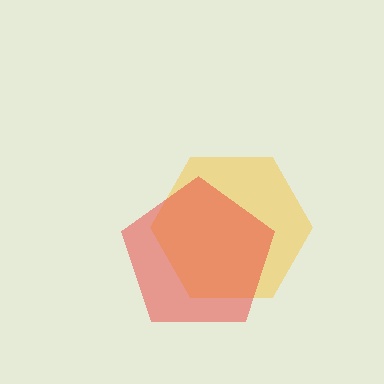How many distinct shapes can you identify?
There are 2 distinct shapes: a yellow hexagon, a red pentagon.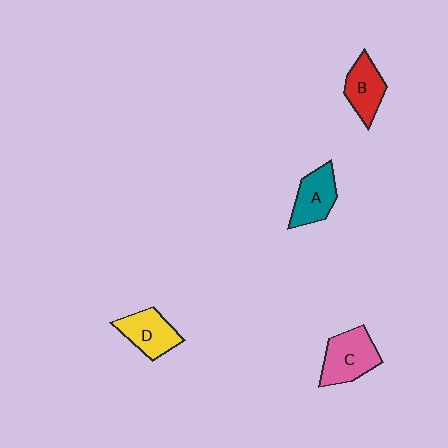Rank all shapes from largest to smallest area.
From largest to smallest: C (pink), D (yellow), A (teal), B (red).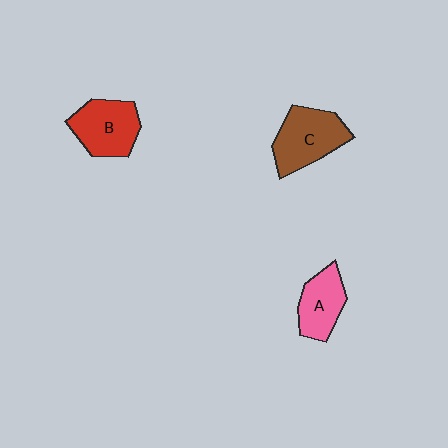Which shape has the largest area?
Shape C (brown).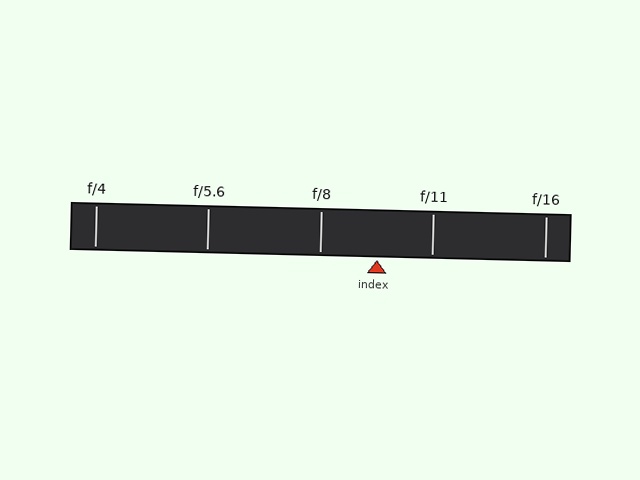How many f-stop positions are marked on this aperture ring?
There are 5 f-stop positions marked.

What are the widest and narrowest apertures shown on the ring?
The widest aperture shown is f/4 and the narrowest is f/16.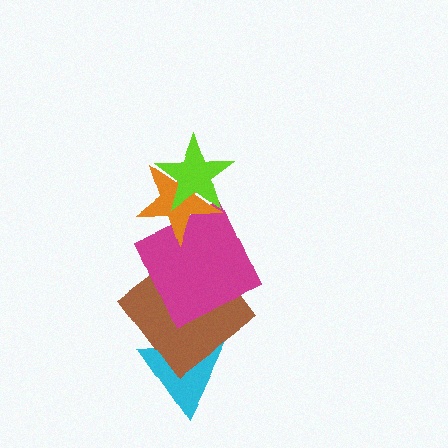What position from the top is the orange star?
The orange star is 2nd from the top.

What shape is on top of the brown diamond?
The magenta square is on top of the brown diamond.